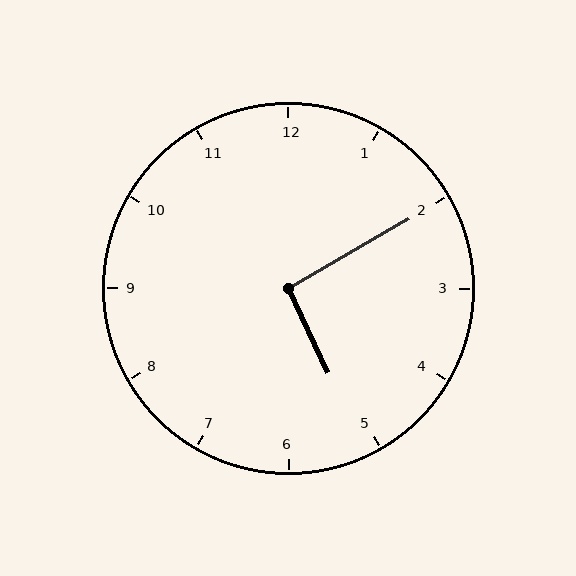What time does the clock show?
5:10.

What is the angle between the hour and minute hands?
Approximately 95 degrees.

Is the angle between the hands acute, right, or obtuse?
It is right.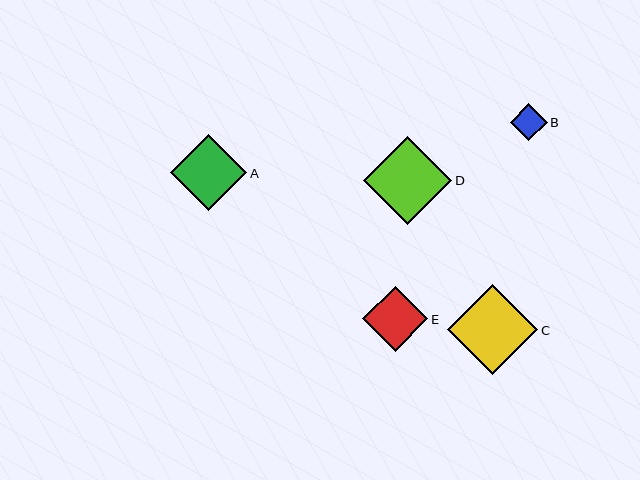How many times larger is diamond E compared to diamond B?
Diamond E is approximately 1.8 times the size of diamond B.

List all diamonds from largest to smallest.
From largest to smallest: C, D, A, E, B.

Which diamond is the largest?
Diamond C is the largest with a size of approximately 90 pixels.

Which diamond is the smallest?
Diamond B is the smallest with a size of approximately 37 pixels.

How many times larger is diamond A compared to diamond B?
Diamond A is approximately 2.1 times the size of diamond B.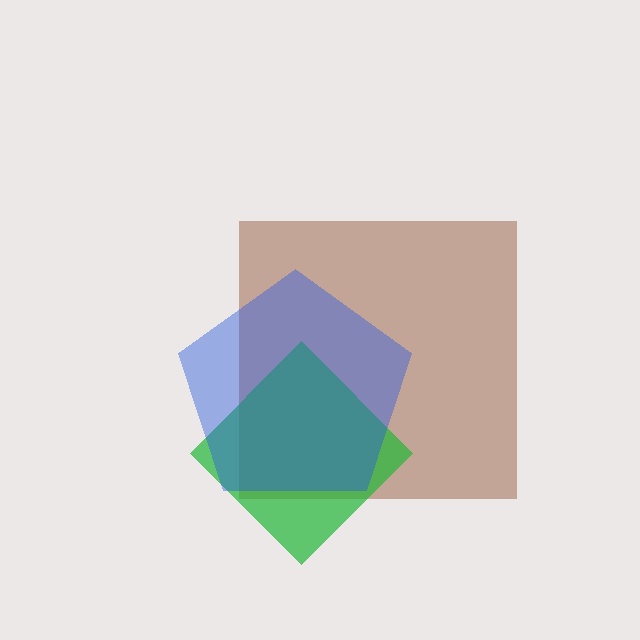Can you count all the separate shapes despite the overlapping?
Yes, there are 3 separate shapes.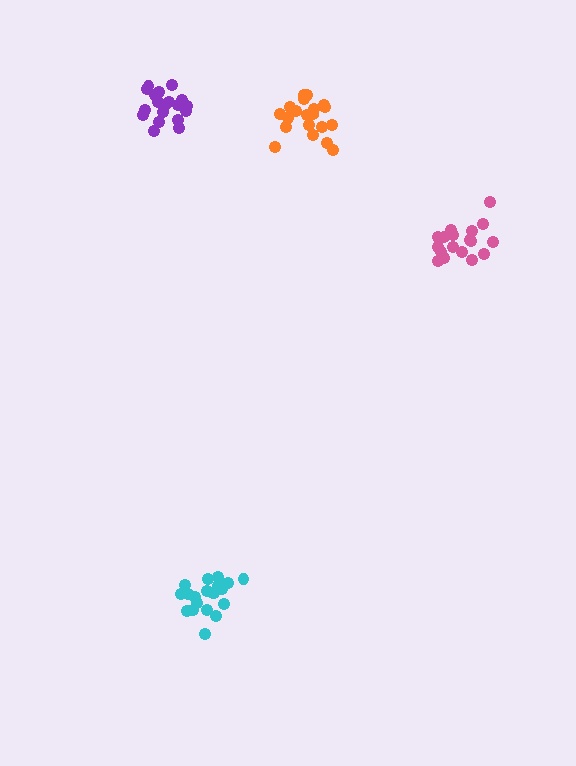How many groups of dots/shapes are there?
There are 4 groups.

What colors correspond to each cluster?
The clusters are colored: pink, purple, orange, cyan.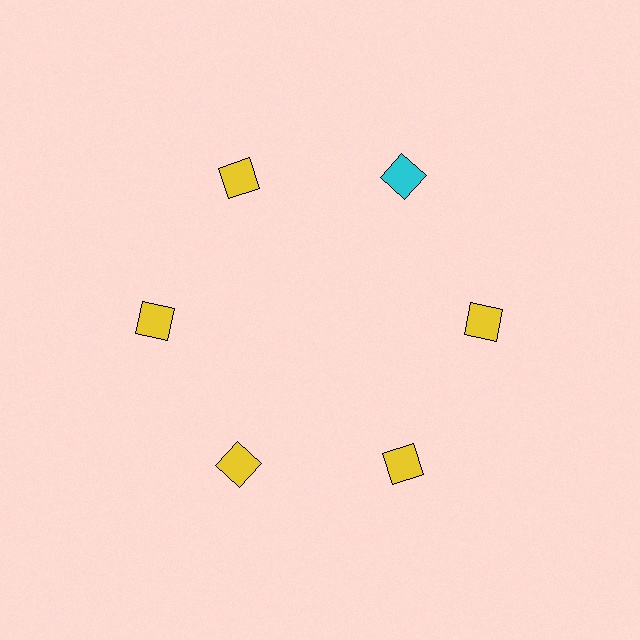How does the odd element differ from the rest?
It has a different color: cyan instead of yellow.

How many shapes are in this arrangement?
There are 6 shapes arranged in a ring pattern.